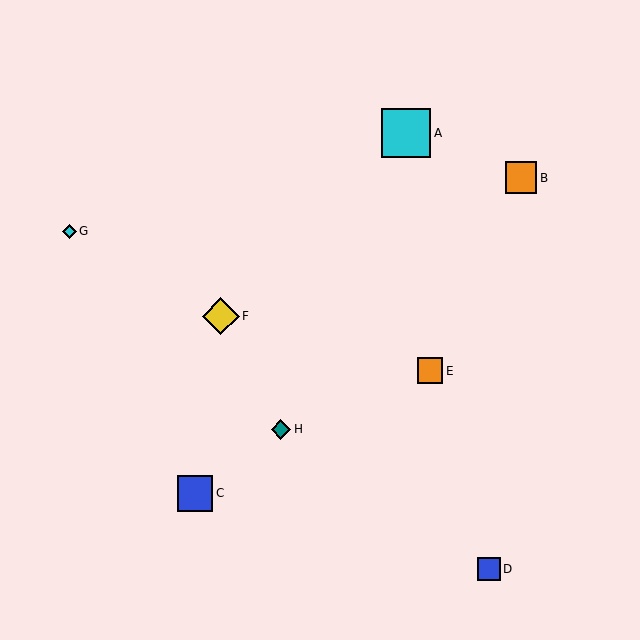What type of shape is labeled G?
Shape G is a cyan diamond.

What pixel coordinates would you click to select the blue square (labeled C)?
Click at (195, 493) to select the blue square C.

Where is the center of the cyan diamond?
The center of the cyan diamond is at (69, 231).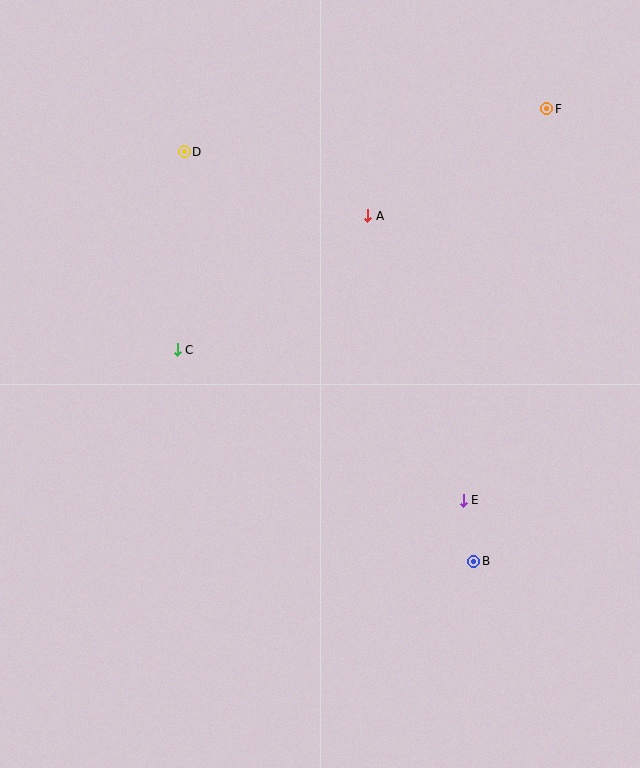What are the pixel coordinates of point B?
Point B is at (474, 561).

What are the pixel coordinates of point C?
Point C is at (177, 350).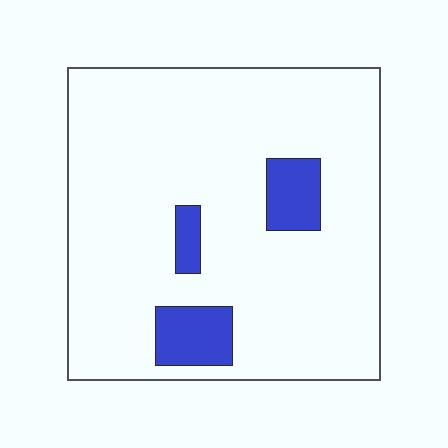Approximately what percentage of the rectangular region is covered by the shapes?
Approximately 10%.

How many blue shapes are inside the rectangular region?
3.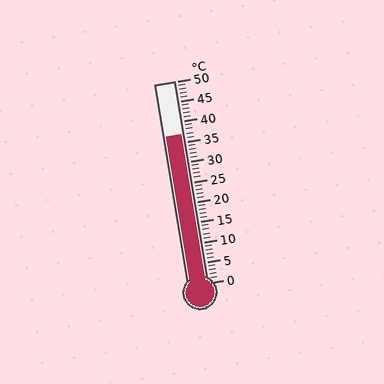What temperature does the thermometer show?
The thermometer shows approximately 37°C.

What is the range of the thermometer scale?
The thermometer scale ranges from 0°C to 50°C.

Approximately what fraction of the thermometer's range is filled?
The thermometer is filled to approximately 75% of its range.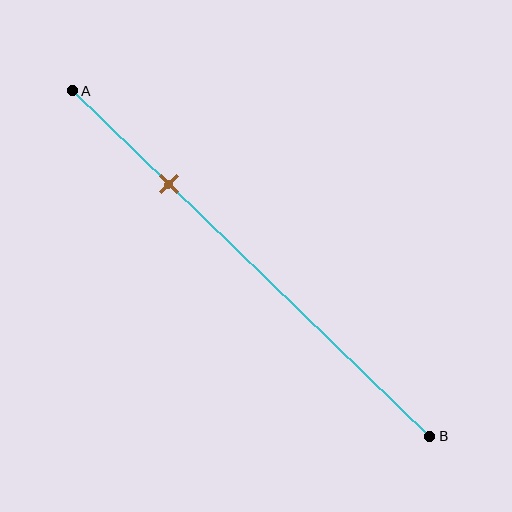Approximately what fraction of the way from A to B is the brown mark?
The brown mark is approximately 25% of the way from A to B.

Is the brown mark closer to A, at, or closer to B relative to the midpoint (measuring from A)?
The brown mark is closer to point A than the midpoint of segment AB.